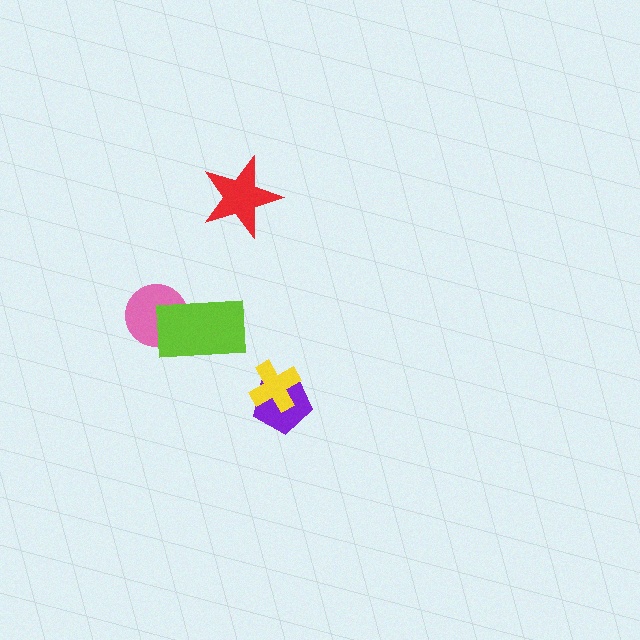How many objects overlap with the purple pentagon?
1 object overlaps with the purple pentagon.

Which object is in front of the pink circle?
The lime rectangle is in front of the pink circle.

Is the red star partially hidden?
No, no other shape covers it.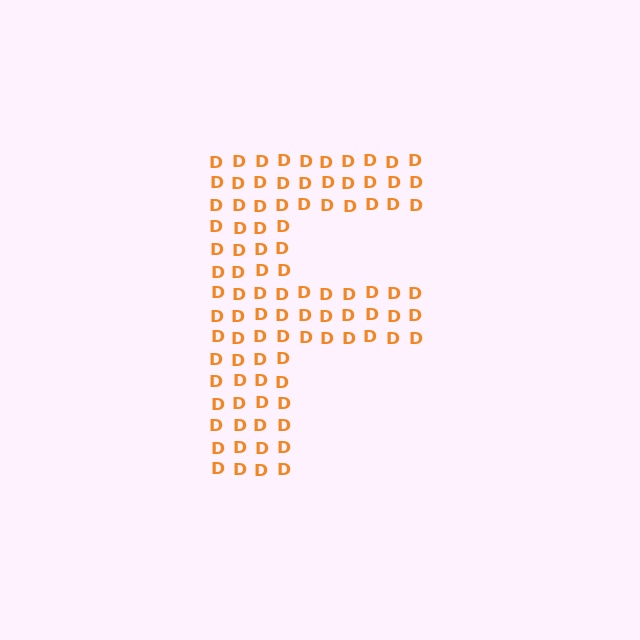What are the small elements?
The small elements are letter D's.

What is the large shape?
The large shape is the letter F.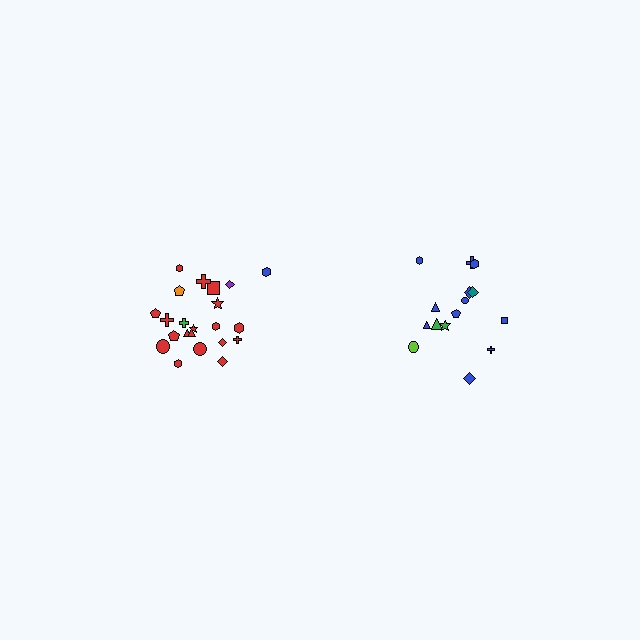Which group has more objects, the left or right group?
The left group.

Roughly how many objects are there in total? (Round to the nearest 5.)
Roughly 35 objects in total.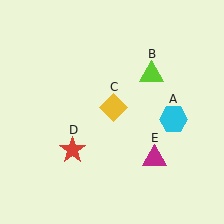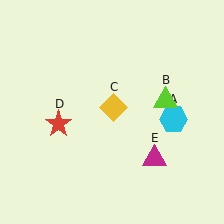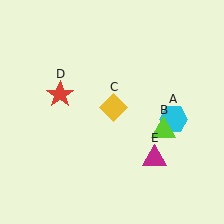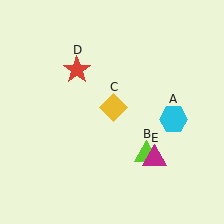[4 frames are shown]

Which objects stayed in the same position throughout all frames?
Cyan hexagon (object A) and yellow diamond (object C) and magenta triangle (object E) remained stationary.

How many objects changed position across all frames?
2 objects changed position: lime triangle (object B), red star (object D).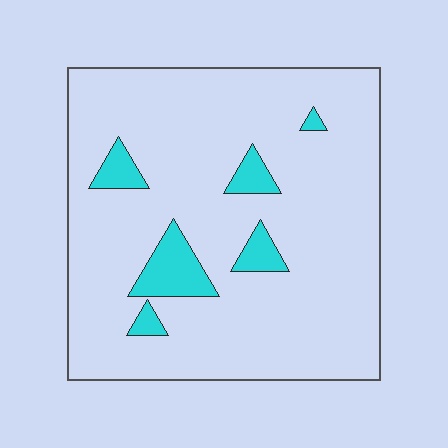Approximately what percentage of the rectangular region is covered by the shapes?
Approximately 10%.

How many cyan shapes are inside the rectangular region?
6.